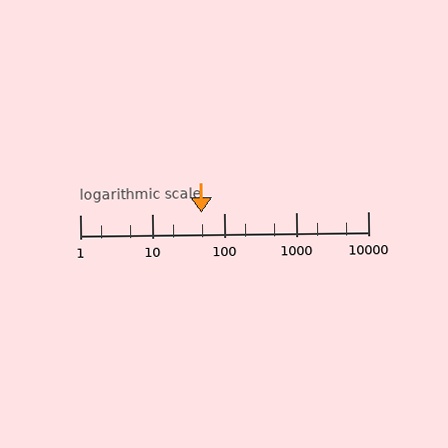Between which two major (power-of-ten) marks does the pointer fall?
The pointer is between 10 and 100.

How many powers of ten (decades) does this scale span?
The scale spans 4 decades, from 1 to 10000.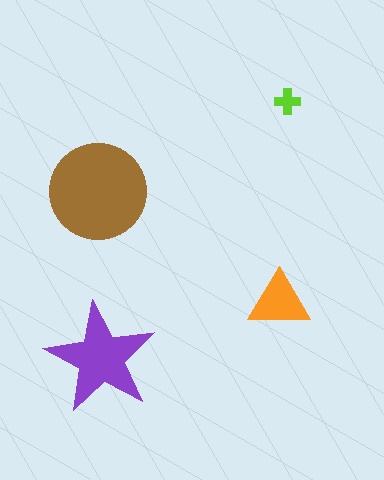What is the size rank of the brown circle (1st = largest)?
1st.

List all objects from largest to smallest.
The brown circle, the purple star, the orange triangle, the lime cross.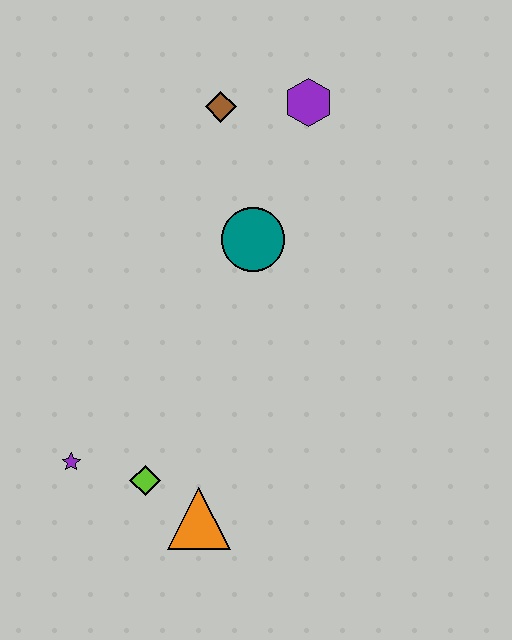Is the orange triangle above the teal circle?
No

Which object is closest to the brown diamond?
The purple hexagon is closest to the brown diamond.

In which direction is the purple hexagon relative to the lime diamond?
The purple hexagon is above the lime diamond.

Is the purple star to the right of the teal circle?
No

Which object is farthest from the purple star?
The purple hexagon is farthest from the purple star.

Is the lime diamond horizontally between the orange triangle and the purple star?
Yes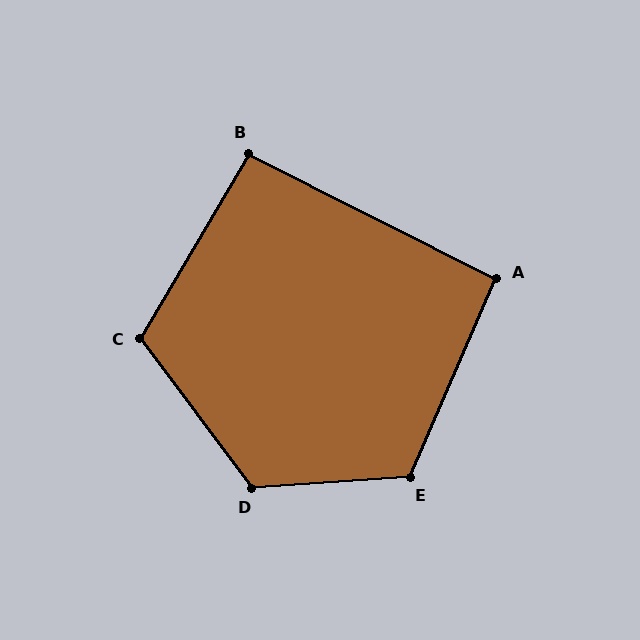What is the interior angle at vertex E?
Approximately 117 degrees (obtuse).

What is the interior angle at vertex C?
Approximately 113 degrees (obtuse).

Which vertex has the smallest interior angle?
A, at approximately 93 degrees.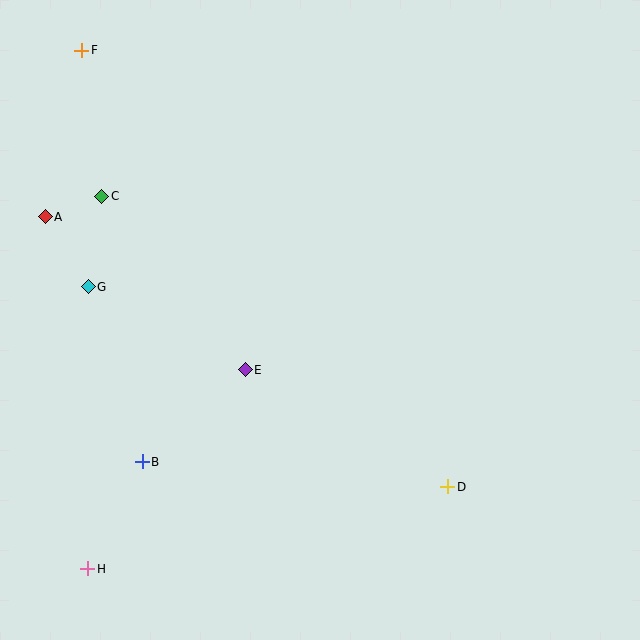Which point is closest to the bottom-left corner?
Point H is closest to the bottom-left corner.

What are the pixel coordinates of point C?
Point C is at (101, 196).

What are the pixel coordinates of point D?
Point D is at (448, 487).